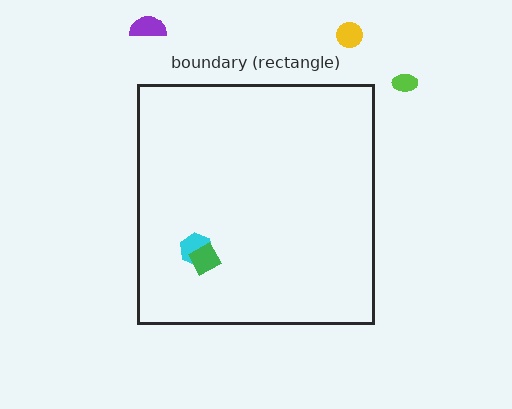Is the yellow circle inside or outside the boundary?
Outside.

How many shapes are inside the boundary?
2 inside, 3 outside.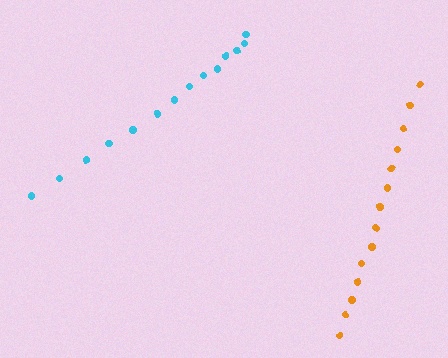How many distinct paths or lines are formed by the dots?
There are 2 distinct paths.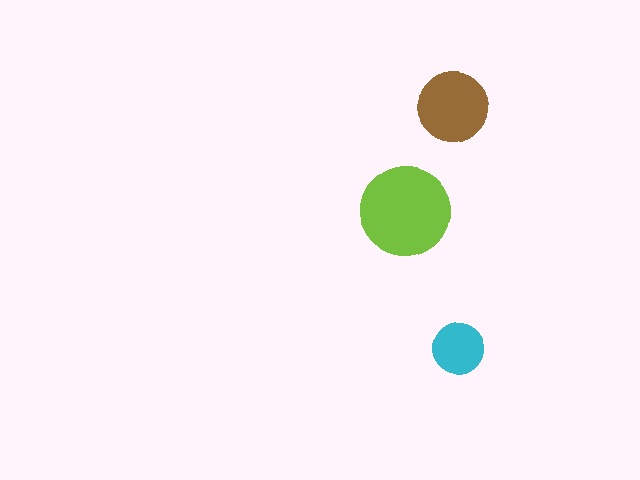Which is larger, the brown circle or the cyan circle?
The brown one.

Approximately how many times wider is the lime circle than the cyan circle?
About 2 times wider.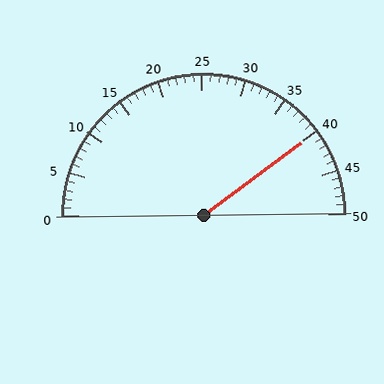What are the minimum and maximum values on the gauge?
The gauge ranges from 0 to 50.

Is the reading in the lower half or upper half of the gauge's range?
The reading is in the upper half of the range (0 to 50).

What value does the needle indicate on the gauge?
The needle indicates approximately 40.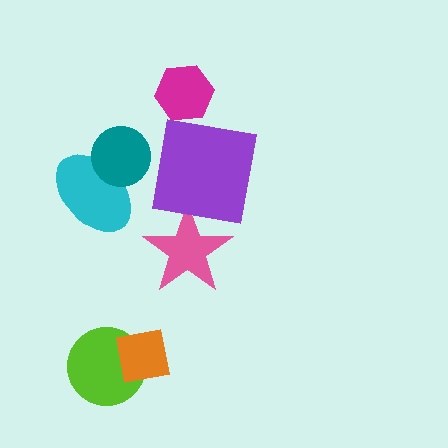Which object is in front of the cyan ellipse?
The teal circle is in front of the cyan ellipse.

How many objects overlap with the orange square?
1 object overlaps with the orange square.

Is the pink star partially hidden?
Yes, it is partially covered by another shape.